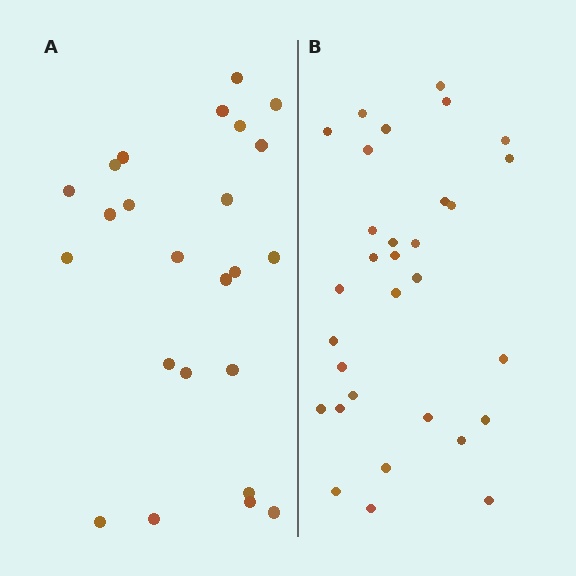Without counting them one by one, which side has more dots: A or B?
Region B (the right region) has more dots.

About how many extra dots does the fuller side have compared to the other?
Region B has roughly 8 or so more dots than region A.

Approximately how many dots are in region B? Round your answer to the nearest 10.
About 30 dots. (The exact count is 31, which rounds to 30.)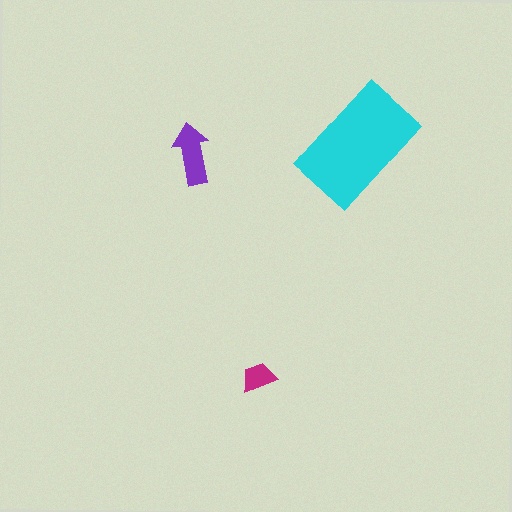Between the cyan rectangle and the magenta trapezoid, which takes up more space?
The cyan rectangle.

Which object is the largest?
The cyan rectangle.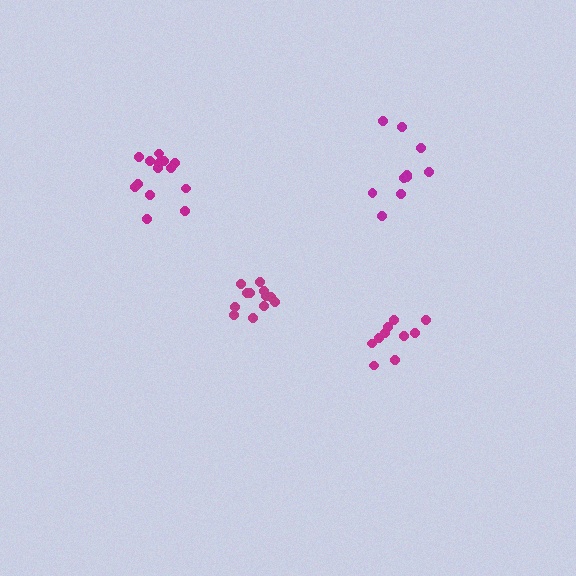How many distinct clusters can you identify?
There are 4 distinct clusters.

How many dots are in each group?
Group 1: 10 dots, Group 2: 14 dots, Group 3: 12 dots, Group 4: 11 dots (47 total).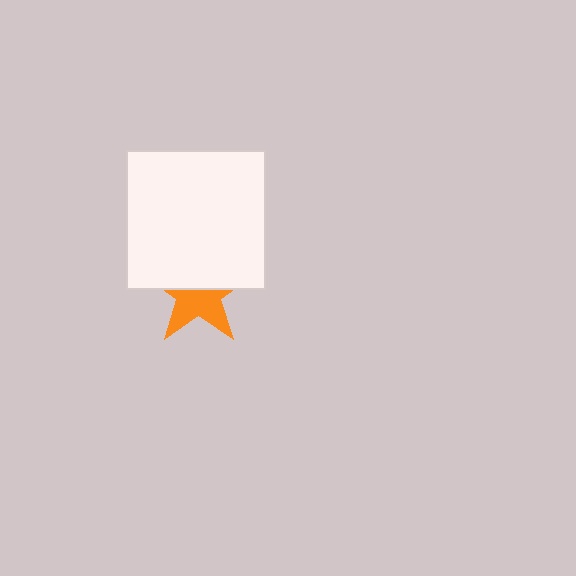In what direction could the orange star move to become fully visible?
The orange star could move down. That would shift it out from behind the white square entirely.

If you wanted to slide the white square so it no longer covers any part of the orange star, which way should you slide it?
Slide it up — that is the most direct way to separate the two shapes.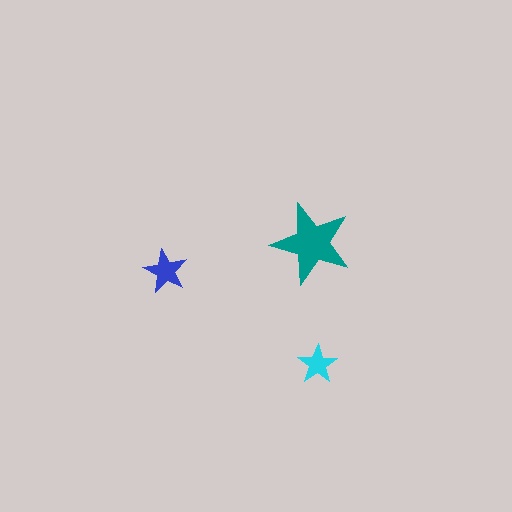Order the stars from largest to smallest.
the teal one, the blue one, the cyan one.